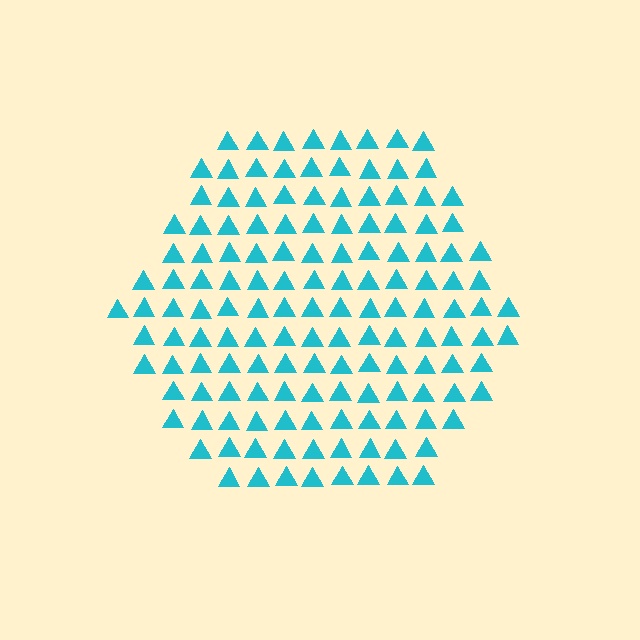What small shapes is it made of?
It is made of small triangles.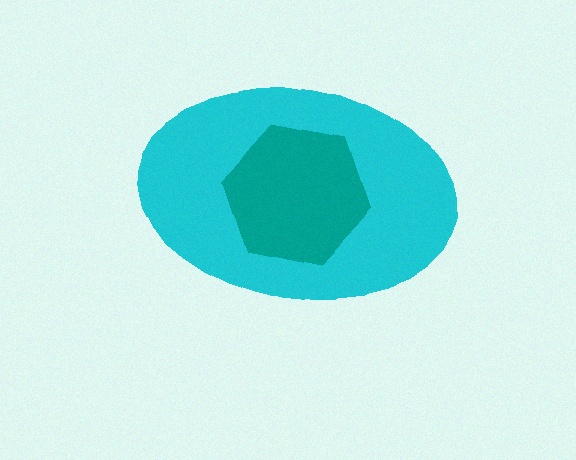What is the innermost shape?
The teal hexagon.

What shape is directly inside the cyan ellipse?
The teal hexagon.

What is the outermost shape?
The cyan ellipse.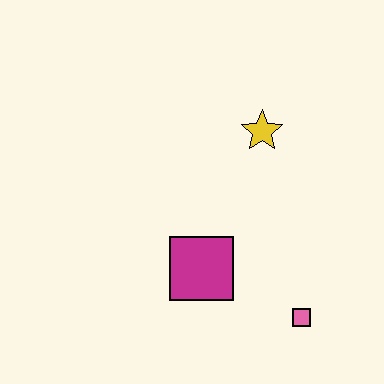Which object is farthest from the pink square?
The yellow star is farthest from the pink square.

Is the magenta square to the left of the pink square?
Yes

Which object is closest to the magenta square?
The pink square is closest to the magenta square.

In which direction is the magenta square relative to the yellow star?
The magenta square is below the yellow star.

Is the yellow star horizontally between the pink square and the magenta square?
Yes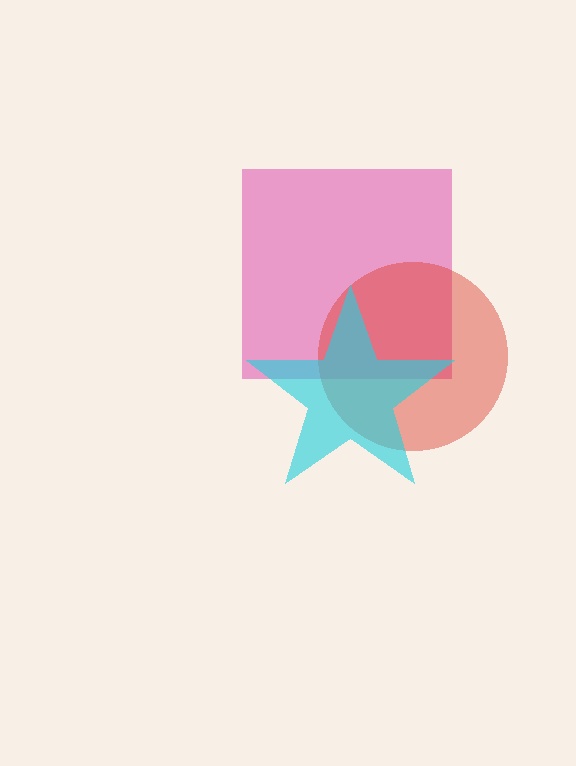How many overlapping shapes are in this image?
There are 3 overlapping shapes in the image.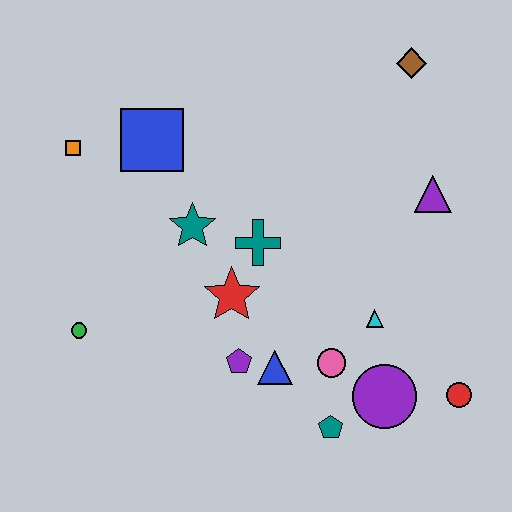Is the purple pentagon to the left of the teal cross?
Yes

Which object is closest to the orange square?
The blue square is closest to the orange square.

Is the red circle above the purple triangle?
No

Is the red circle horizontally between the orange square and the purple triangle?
No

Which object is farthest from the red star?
The brown diamond is farthest from the red star.